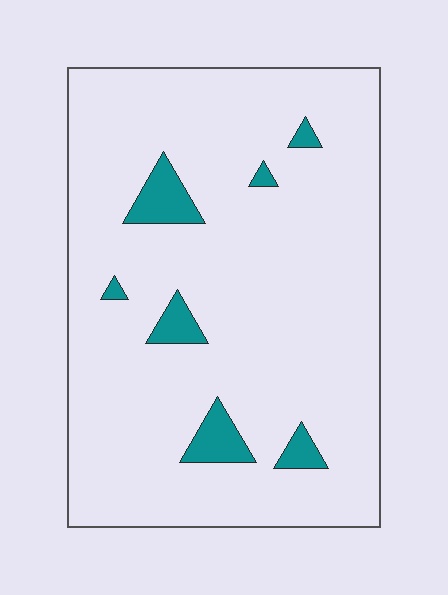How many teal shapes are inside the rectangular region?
7.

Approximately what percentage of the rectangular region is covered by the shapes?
Approximately 5%.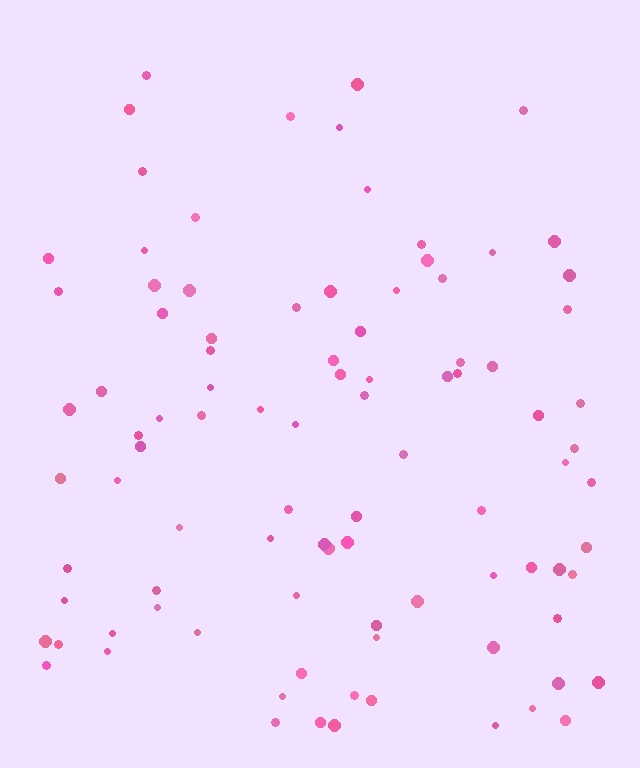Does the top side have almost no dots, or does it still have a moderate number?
Still a moderate number, just noticeably fewer than the bottom.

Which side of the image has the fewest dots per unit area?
The top.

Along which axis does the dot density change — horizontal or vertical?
Vertical.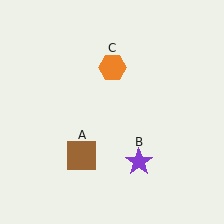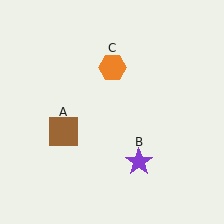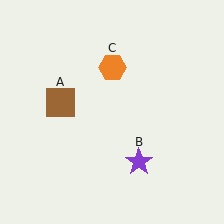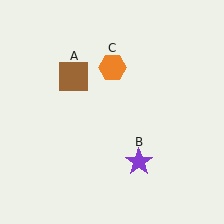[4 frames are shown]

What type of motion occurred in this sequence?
The brown square (object A) rotated clockwise around the center of the scene.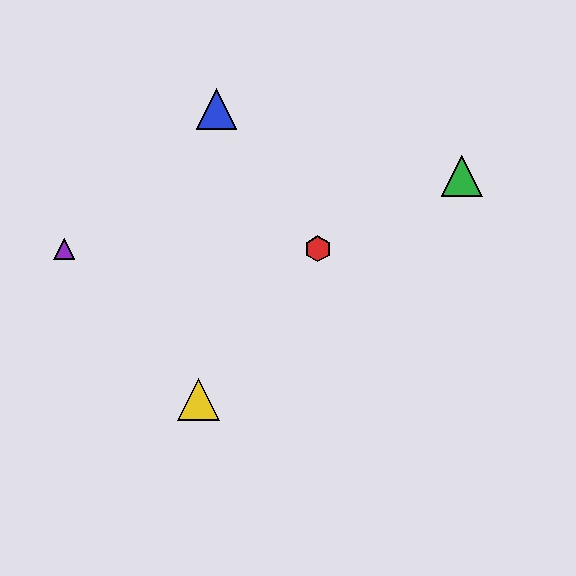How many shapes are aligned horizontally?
2 shapes (the red hexagon, the purple triangle) are aligned horizontally.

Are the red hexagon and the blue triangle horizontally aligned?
No, the red hexagon is at y≈249 and the blue triangle is at y≈109.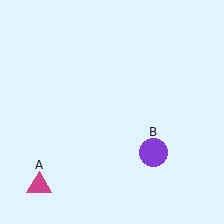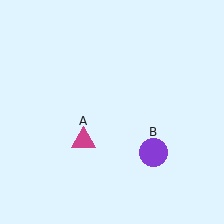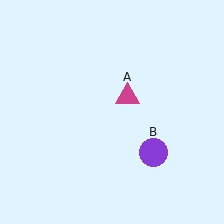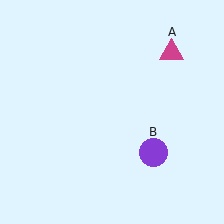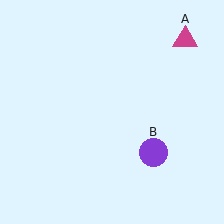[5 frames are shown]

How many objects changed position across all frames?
1 object changed position: magenta triangle (object A).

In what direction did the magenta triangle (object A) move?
The magenta triangle (object A) moved up and to the right.